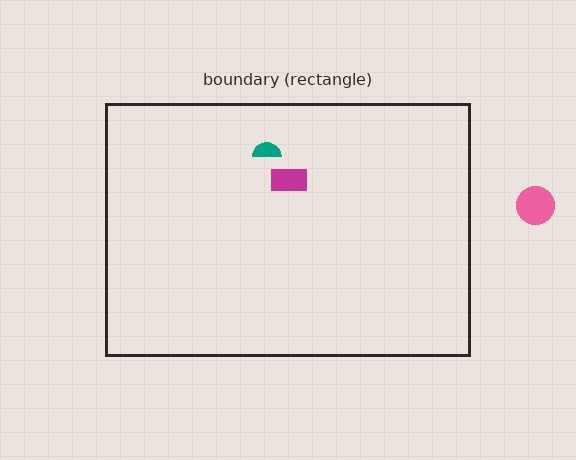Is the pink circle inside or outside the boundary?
Outside.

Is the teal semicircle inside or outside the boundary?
Inside.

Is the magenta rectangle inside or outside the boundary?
Inside.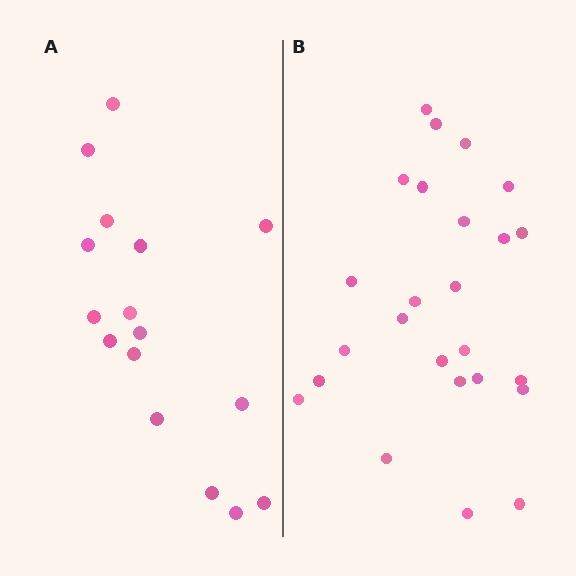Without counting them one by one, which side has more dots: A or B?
Region B (the right region) has more dots.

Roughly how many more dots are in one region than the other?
Region B has roughly 8 or so more dots than region A.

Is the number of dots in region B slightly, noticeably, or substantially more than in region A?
Region B has substantially more. The ratio is roughly 1.6 to 1.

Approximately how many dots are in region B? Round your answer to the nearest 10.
About 20 dots. (The exact count is 25, which rounds to 20.)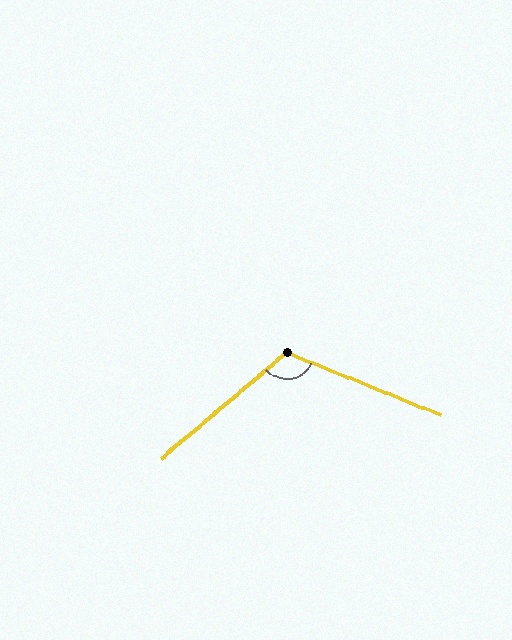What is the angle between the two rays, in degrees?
Approximately 118 degrees.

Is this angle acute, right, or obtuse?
It is obtuse.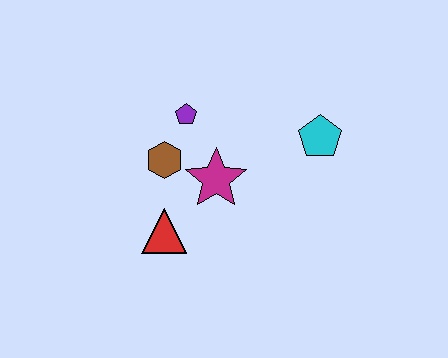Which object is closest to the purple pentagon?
The brown hexagon is closest to the purple pentagon.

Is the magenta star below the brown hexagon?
Yes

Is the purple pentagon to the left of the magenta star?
Yes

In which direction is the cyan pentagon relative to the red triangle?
The cyan pentagon is to the right of the red triangle.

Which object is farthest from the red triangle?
The cyan pentagon is farthest from the red triangle.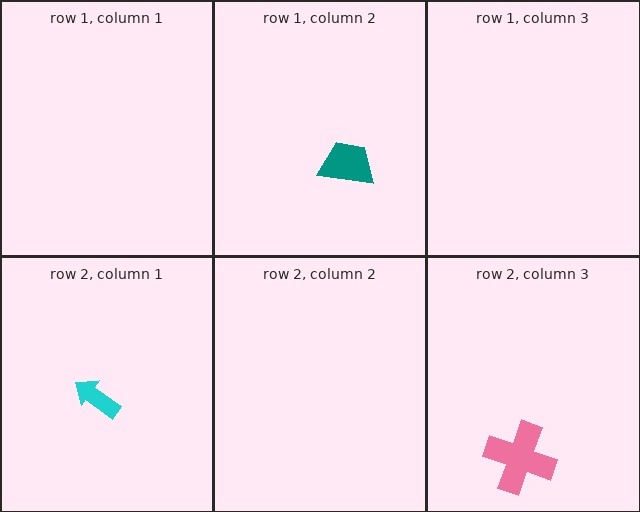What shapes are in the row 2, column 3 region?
The pink cross.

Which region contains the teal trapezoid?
The row 1, column 2 region.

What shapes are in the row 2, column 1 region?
The cyan arrow.